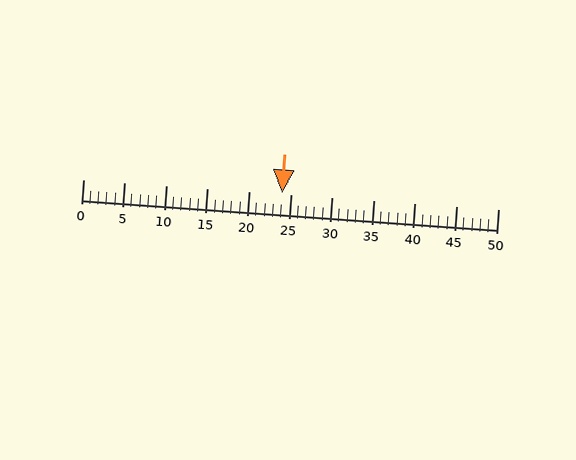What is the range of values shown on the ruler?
The ruler shows values from 0 to 50.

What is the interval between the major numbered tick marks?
The major tick marks are spaced 5 units apart.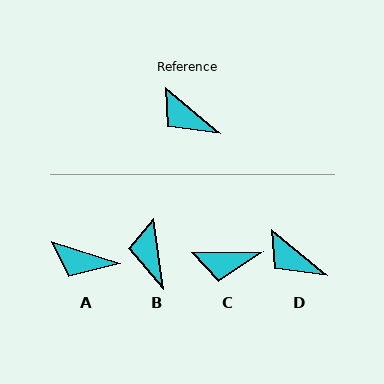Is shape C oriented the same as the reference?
No, it is off by about 40 degrees.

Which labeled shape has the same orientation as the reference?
D.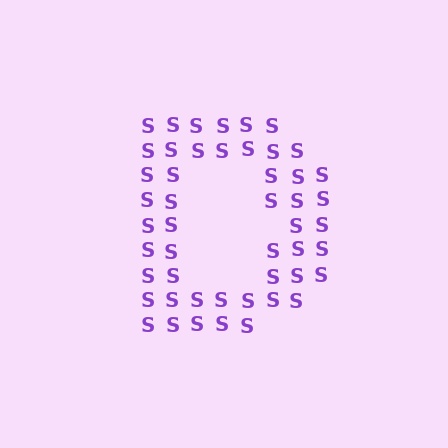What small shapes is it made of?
It is made of small letter S's.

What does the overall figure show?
The overall figure shows the letter D.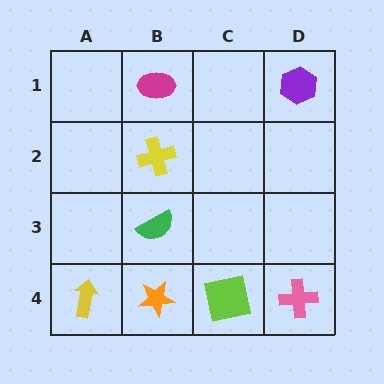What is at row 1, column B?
A magenta ellipse.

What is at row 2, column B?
A yellow cross.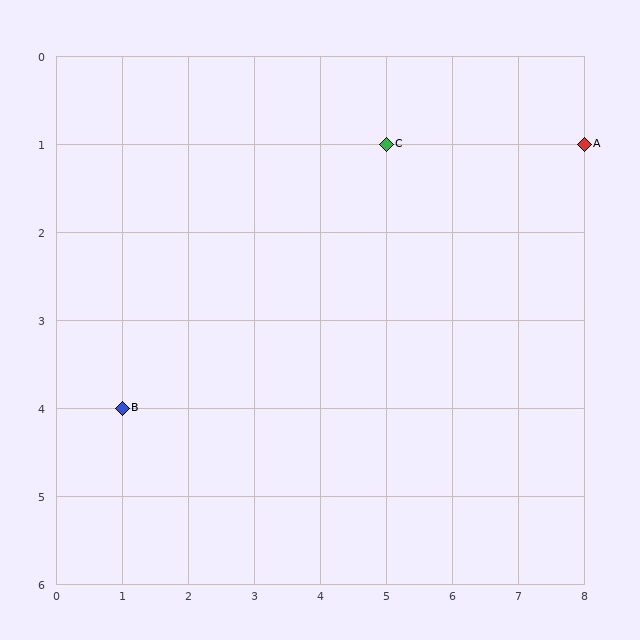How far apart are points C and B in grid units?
Points C and B are 4 columns and 3 rows apart (about 5.0 grid units diagonally).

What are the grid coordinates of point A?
Point A is at grid coordinates (8, 1).